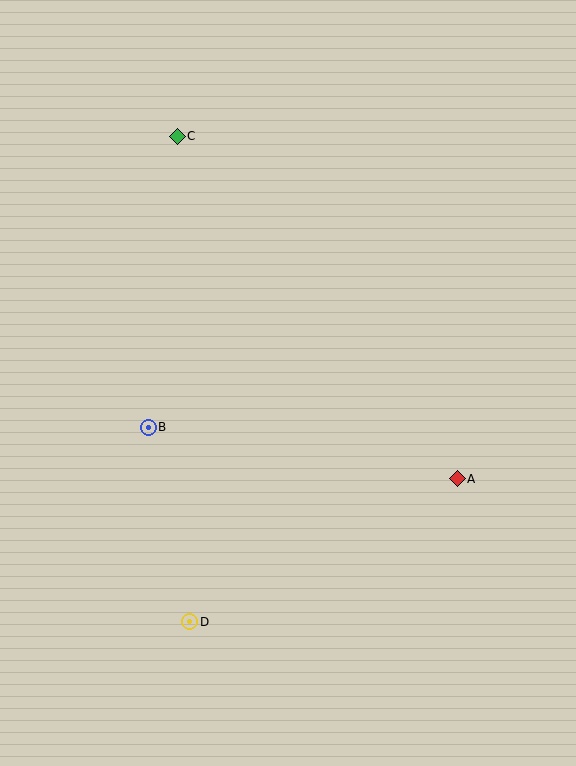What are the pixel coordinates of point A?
Point A is at (457, 479).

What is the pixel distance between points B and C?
The distance between B and C is 293 pixels.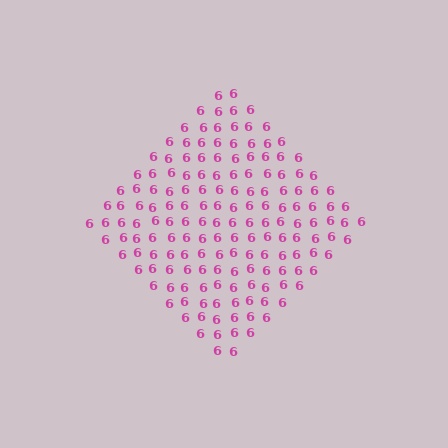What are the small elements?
The small elements are digit 6's.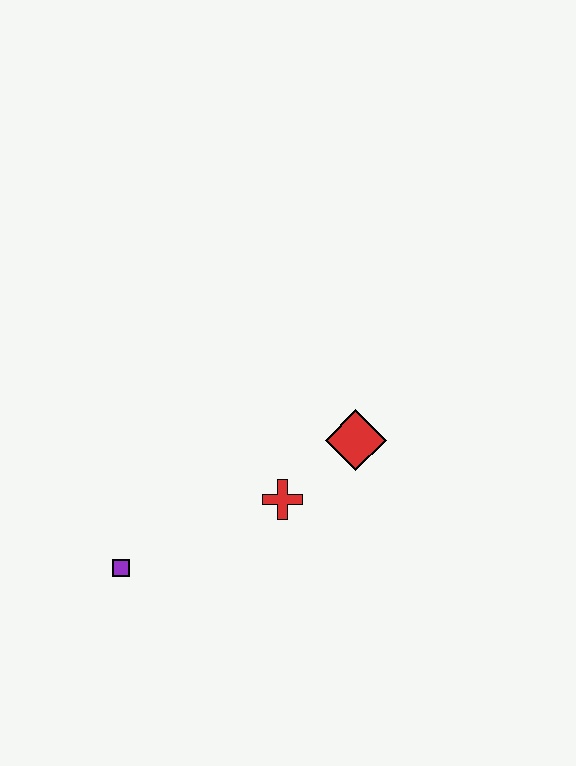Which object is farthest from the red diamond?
The purple square is farthest from the red diamond.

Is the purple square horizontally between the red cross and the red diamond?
No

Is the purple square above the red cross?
No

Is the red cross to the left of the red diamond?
Yes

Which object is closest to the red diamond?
The red cross is closest to the red diamond.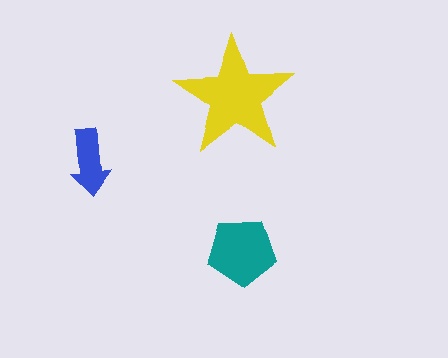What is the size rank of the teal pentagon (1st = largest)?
2nd.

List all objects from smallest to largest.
The blue arrow, the teal pentagon, the yellow star.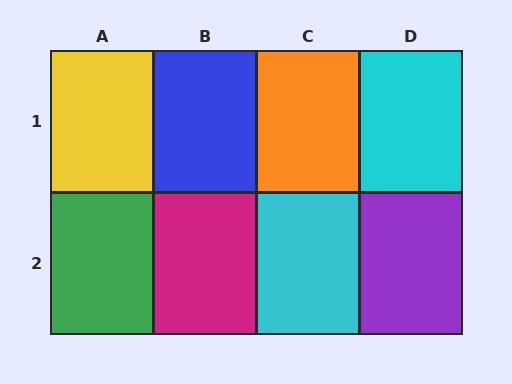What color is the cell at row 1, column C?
Orange.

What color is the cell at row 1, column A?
Yellow.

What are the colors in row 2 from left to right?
Green, magenta, cyan, purple.